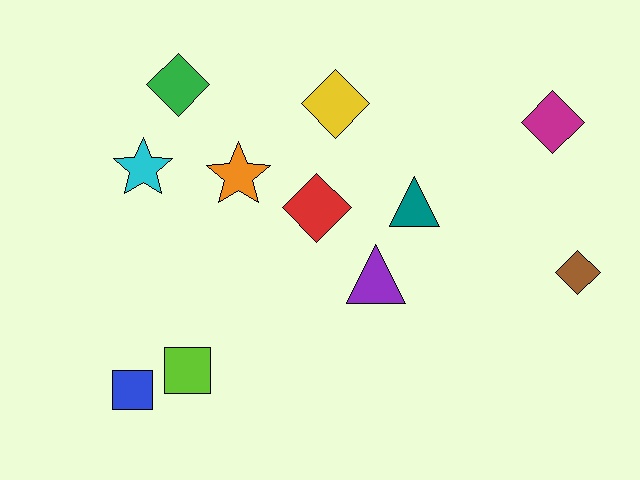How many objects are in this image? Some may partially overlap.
There are 11 objects.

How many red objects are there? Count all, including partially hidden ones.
There is 1 red object.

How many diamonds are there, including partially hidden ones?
There are 5 diamonds.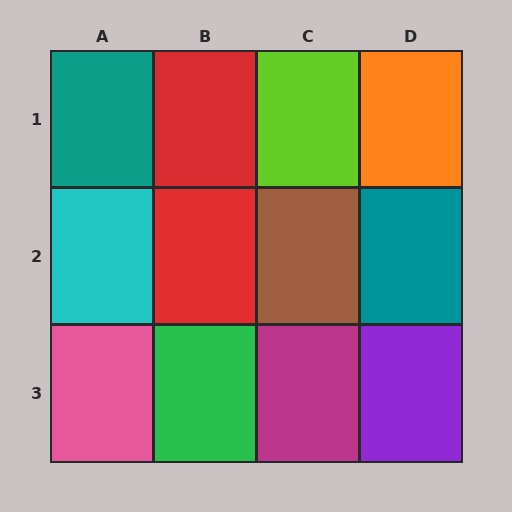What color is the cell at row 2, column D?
Teal.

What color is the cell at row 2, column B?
Red.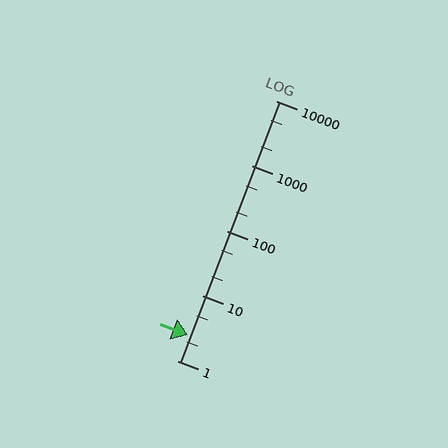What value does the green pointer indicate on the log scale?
The pointer indicates approximately 2.5.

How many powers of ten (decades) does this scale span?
The scale spans 4 decades, from 1 to 10000.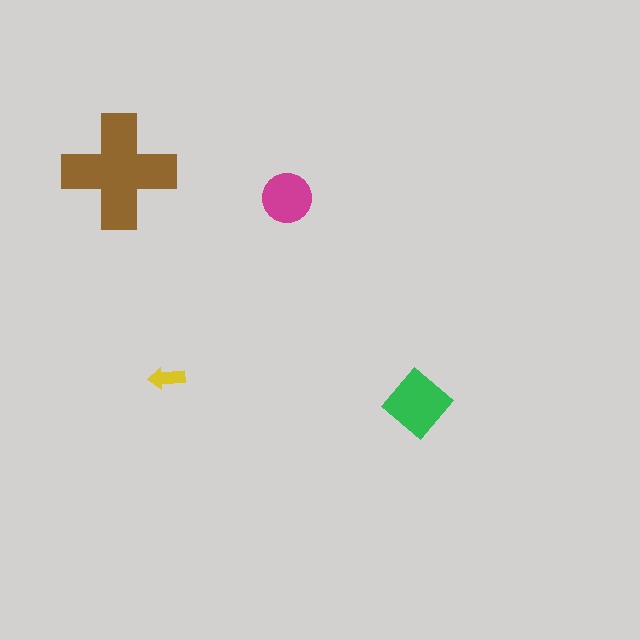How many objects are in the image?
There are 4 objects in the image.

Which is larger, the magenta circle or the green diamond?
The green diamond.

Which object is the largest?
The brown cross.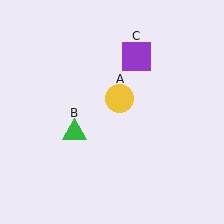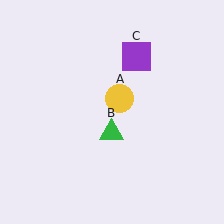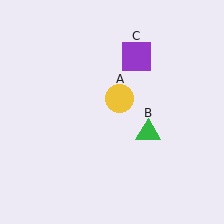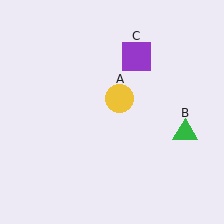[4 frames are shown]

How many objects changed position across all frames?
1 object changed position: green triangle (object B).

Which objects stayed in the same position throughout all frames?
Yellow circle (object A) and purple square (object C) remained stationary.